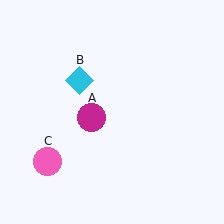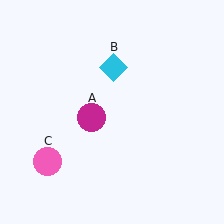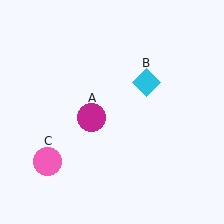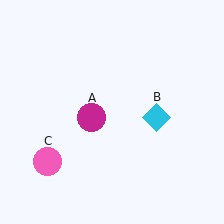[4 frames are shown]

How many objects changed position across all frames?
1 object changed position: cyan diamond (object B).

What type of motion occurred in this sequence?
The cyan diamond (object B) rotated clockwise around the center of the scene.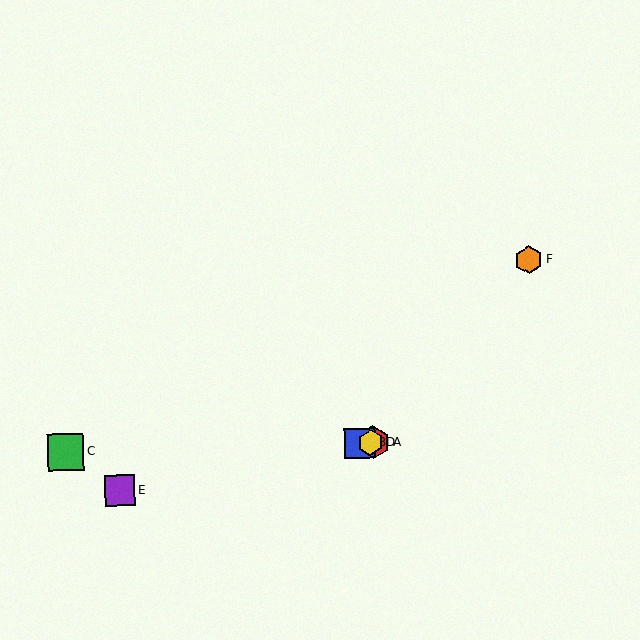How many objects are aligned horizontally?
4 objects (A, B, C, D) are aligned horizontally.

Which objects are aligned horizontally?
Objects A, B, C, D are aligned horizontally.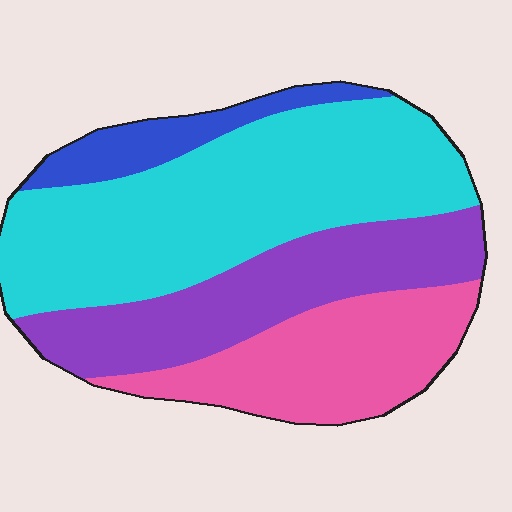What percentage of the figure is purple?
Purple takes up about one quarter (1/4) of the figure.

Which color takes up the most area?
Cyan, at roughly 45%.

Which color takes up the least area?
Blue, at roughly 10%.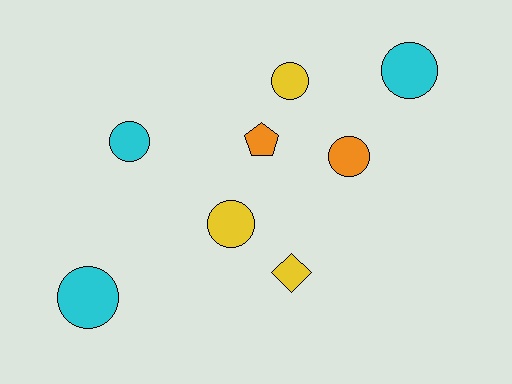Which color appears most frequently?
Cyan, with 3 objects.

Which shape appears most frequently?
Circle, with 6 objects.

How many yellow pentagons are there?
There are no yellow pentagons.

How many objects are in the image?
There are 8 objects.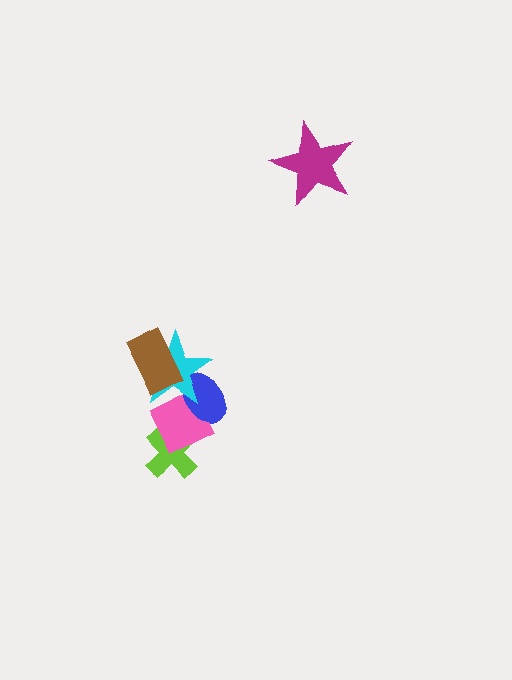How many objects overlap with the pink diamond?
3 objects overlap with the pink diamond.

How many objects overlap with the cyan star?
3 objects overlap with the cyan star.